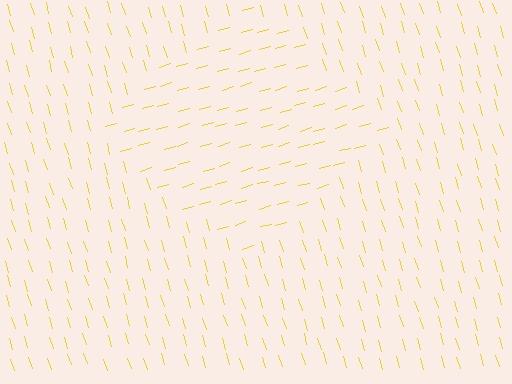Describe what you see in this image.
The image is filled with small yellow line segments. A diamond region in the image has lines oriented differently from the surrounding lines, creating a visible texture boundary.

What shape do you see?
I see a diamond.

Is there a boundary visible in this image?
Yes, there is a texture boundary formed by a change in line orientation.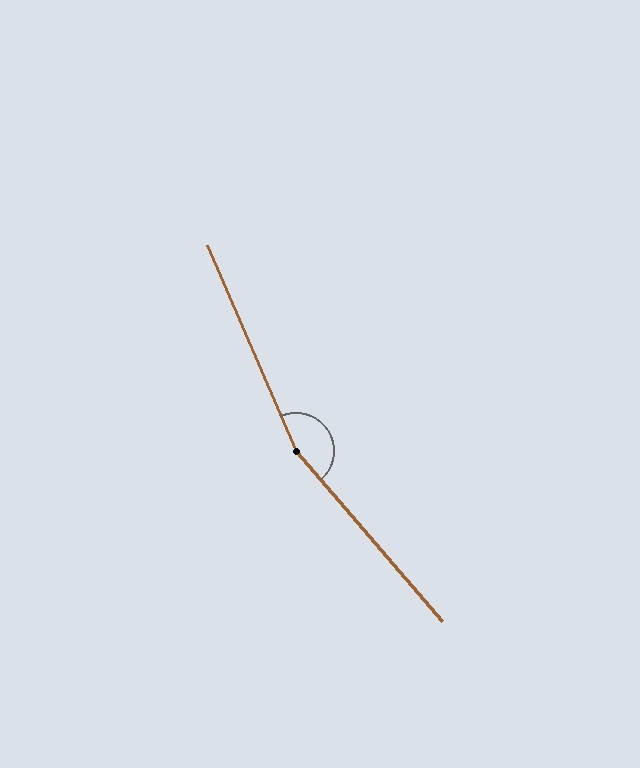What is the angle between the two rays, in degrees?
Approximately 163 degrees.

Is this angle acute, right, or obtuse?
It is obtuse.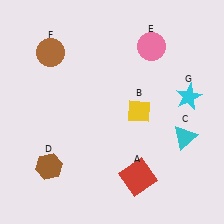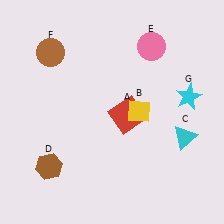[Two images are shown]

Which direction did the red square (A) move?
The red square (A) moved up.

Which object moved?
The red square (A) moved up.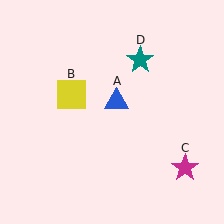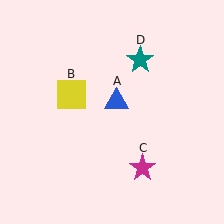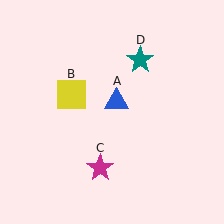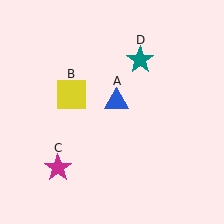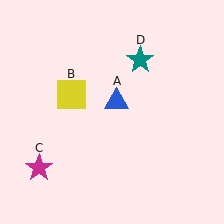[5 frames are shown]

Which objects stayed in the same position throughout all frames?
Blue triangle (object A) and yellow square (object B) and teal star (object D) remained stationary.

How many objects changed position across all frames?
1 object changed position: magenta star (object C).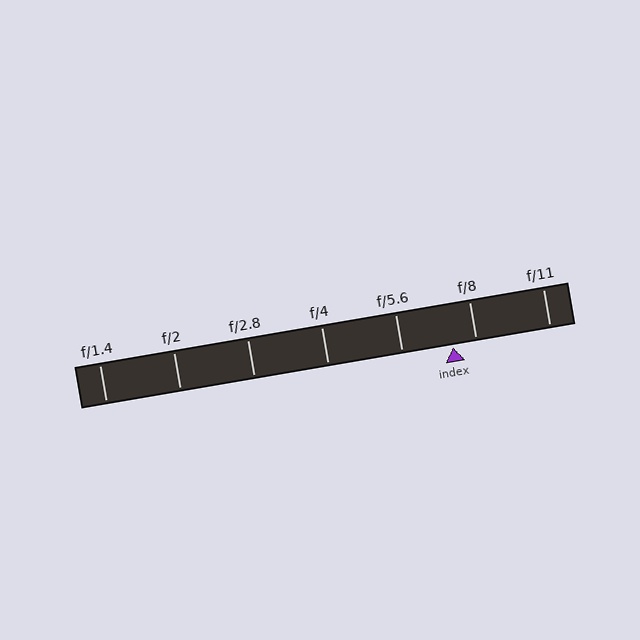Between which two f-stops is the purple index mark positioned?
The index mark is between f/5.6 and f/8.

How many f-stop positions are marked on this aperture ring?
There are 7 f-stop positions marked.